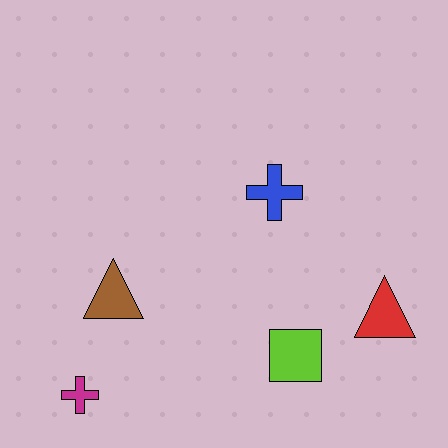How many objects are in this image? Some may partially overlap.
There are 5 objects.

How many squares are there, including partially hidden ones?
There is 1 square.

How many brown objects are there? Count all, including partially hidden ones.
There is 1 brown object.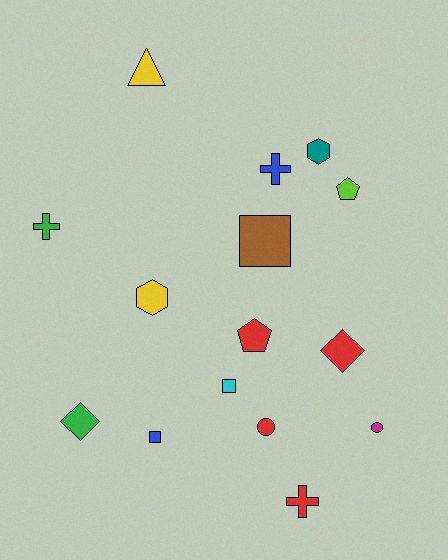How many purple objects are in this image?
There are no purple objects.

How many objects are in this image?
There are 15 objects.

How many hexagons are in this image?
There are 2 hexagons.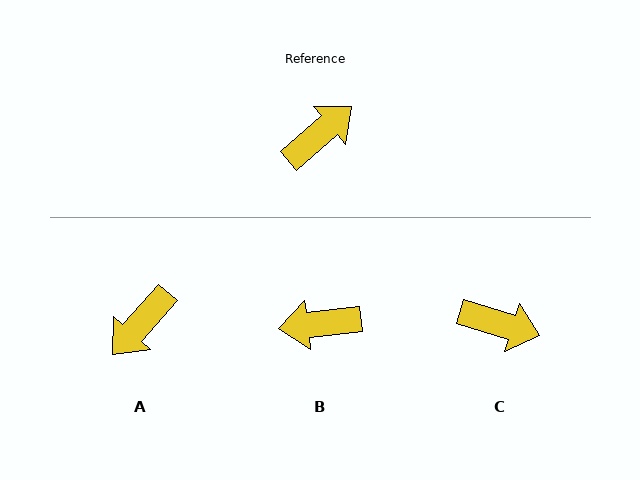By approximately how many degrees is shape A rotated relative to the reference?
Approximately 172 degrees clockwise.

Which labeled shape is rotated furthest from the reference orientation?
A, about 172 degrees away.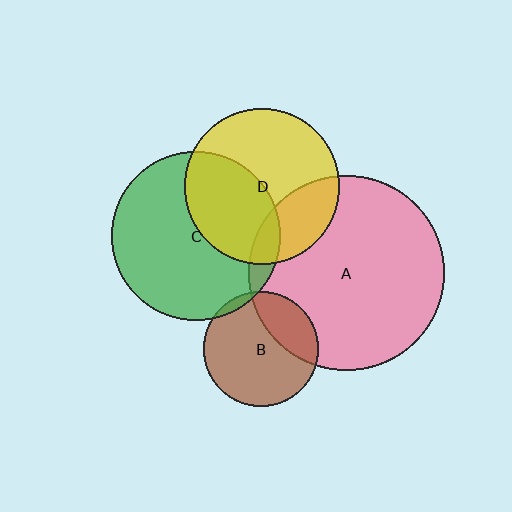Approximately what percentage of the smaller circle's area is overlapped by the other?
Approximately 25%.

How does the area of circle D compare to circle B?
Approximately 1.8 times.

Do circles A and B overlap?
Yes.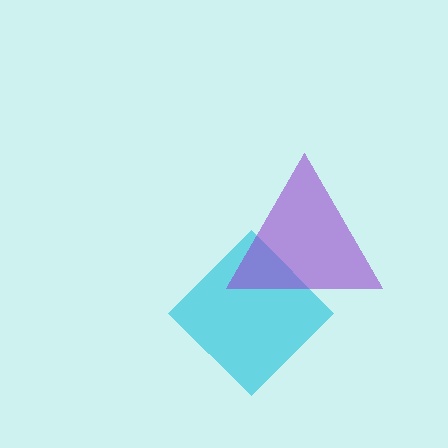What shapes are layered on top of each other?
The layered shapes are: a cyan diamond, a purple triangle.